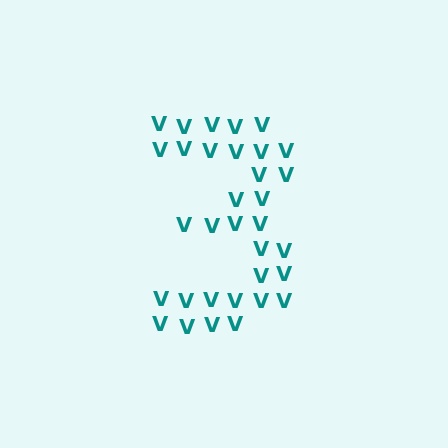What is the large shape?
The large shape is the digit 3.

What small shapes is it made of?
It is made of small letter V's.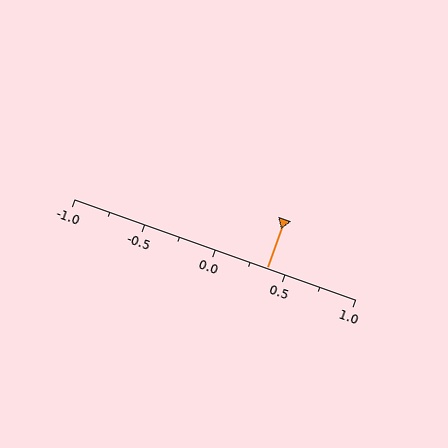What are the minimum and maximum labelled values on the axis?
The axis runs from -1.0 to 1.0.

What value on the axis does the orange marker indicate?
The marker indicates approximately 0.38.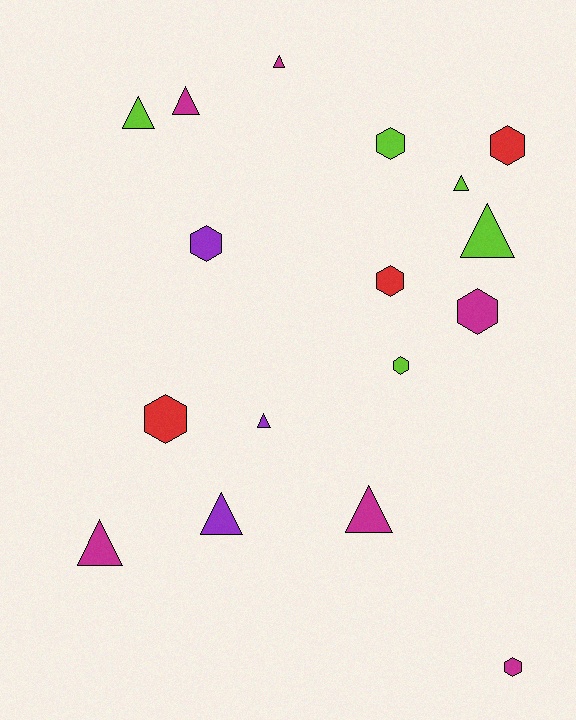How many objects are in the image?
There are 17 objects.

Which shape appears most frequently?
Triangle, with 9 objects.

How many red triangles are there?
There are no red triangles.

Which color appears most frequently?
Magenta, with 6 objects.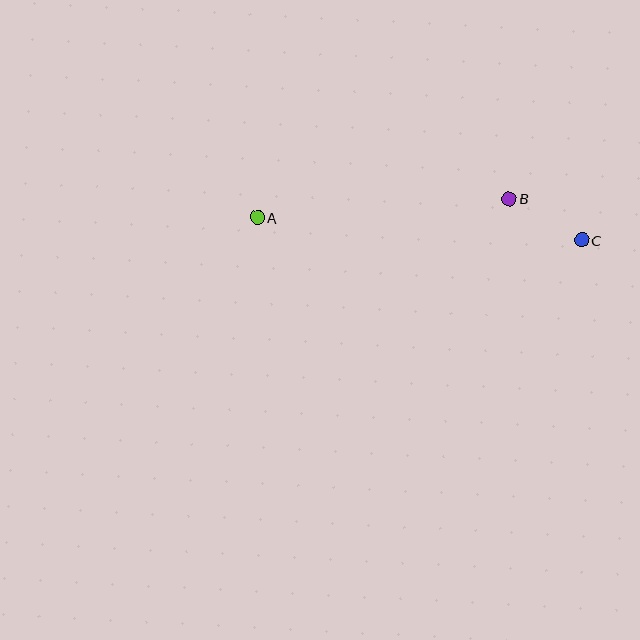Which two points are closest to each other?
Points B and C are closest to each other.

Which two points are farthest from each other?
Points A and C are farthest from each other.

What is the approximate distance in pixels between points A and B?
The distance between A and B is approximately 252 pixels.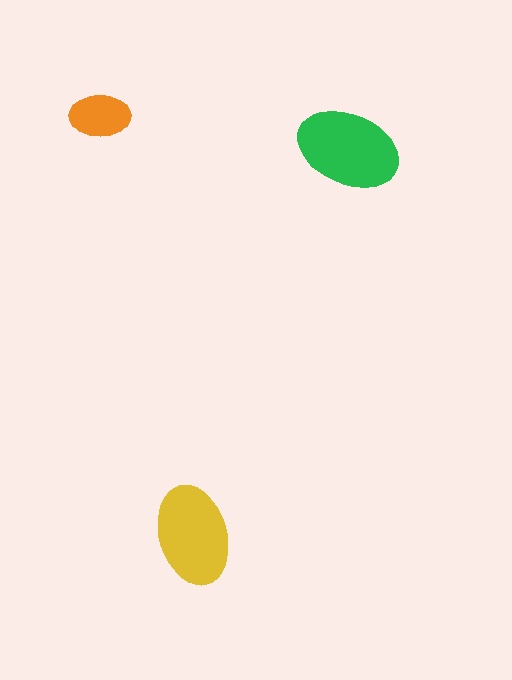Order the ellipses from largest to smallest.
the green one, the yellow one, the orange one.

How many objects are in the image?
There are 3 objects in the image.